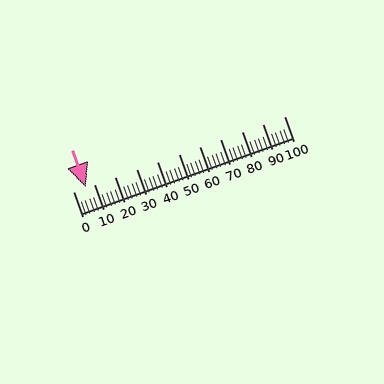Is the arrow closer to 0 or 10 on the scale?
The arrow is closer to 10.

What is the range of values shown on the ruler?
The ruler shows values from 0 to 100.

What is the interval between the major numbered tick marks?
The major tick marks are spaced 10 units apart.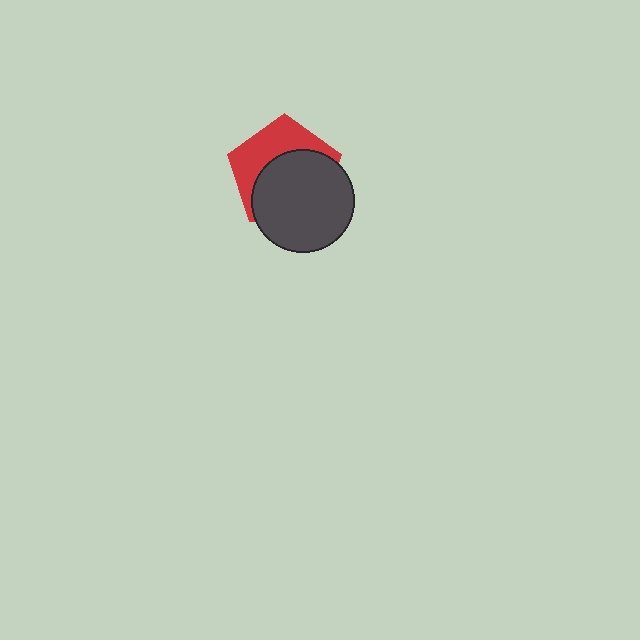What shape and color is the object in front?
The object in front is a dark gray circle.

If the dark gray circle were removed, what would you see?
You would see the complete red pentagon.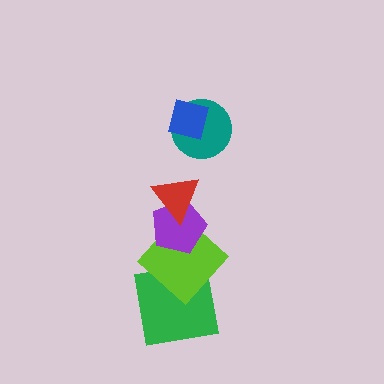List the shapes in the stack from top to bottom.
From top to bottom: the blue square, the teal circle, the red triangle, the purple pentagon, the lime diamond, the green square.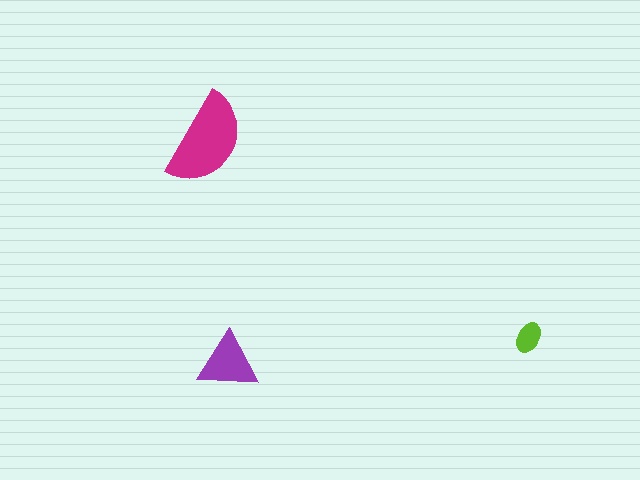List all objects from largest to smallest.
The magenta semicircle, the purple triangle, the lime ellipse.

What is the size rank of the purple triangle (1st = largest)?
2nd.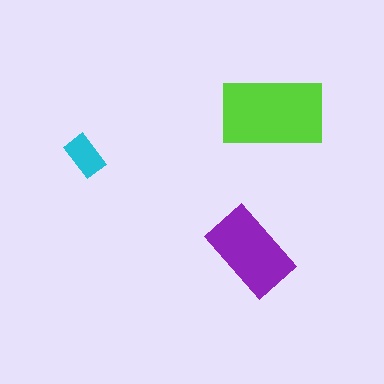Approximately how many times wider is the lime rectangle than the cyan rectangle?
About 2.5 times wider.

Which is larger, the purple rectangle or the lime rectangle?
The lime one.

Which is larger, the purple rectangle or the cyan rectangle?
The purple one.